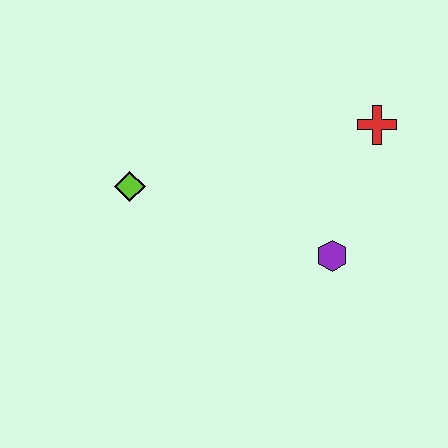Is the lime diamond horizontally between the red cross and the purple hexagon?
No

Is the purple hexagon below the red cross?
Yes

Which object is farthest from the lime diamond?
The red cross is farthest from the lime diamond.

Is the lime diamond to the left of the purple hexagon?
Yes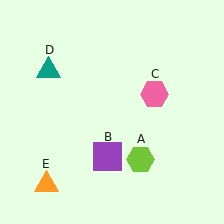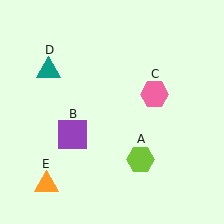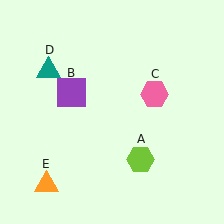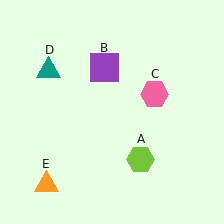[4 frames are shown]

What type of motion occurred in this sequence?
The purple square (object B) rotated clockwise around the center of the scene.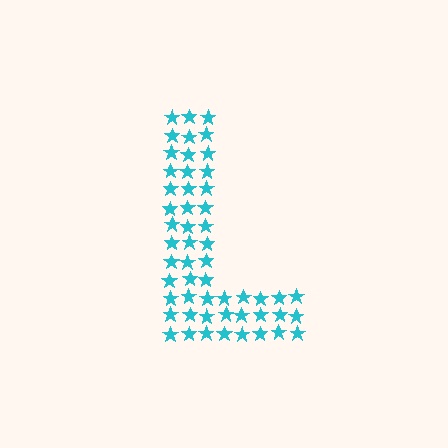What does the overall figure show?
The overall figure shows the letter L.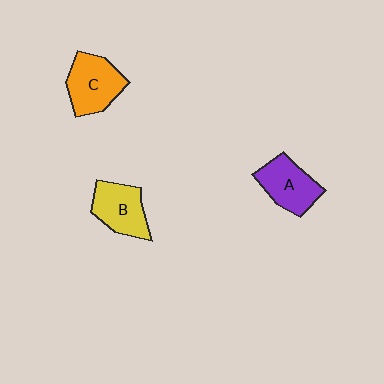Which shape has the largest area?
Shape C (orange).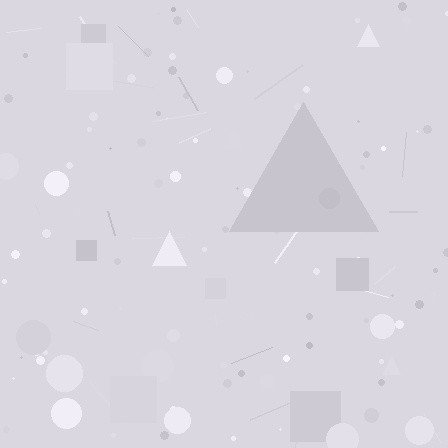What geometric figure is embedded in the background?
A triangle is embedded in the background.